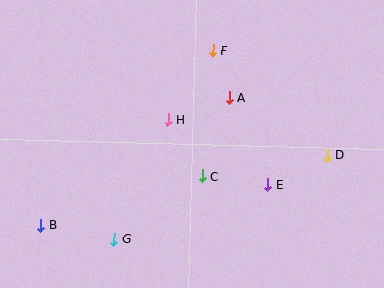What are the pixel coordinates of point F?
Point F is at (213, 50).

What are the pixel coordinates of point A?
Point A is at (229, 98).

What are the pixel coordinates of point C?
Point C is at (202, 176).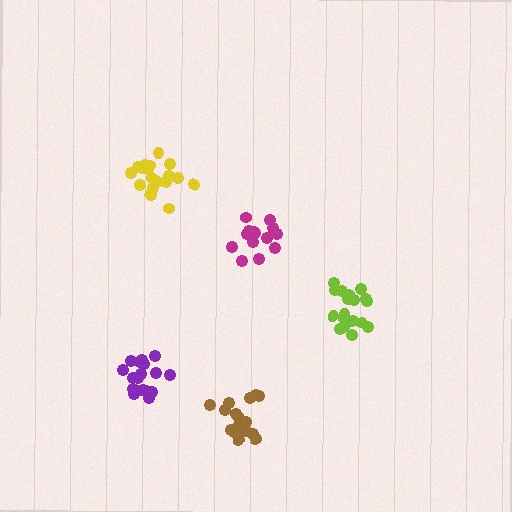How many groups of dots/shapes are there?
There are 5 groups.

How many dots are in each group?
Group 1: 20 dots, Group 2: 18 dots, Group 3: 19 dots, Group 4: 19 dots, Group 5: 14 dots (90 total).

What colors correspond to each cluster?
The clusters are colored: yellow, lime, purple, brown, magenta.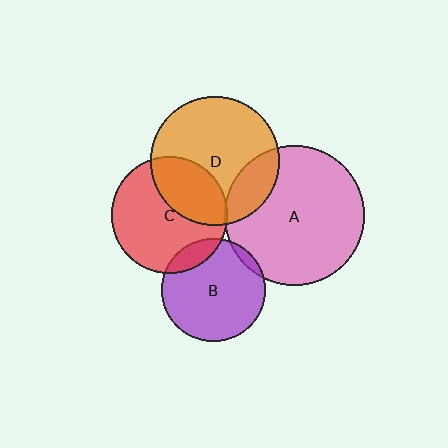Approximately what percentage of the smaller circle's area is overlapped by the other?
Approximately 5%.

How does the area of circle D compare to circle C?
Approximately 1.2 times.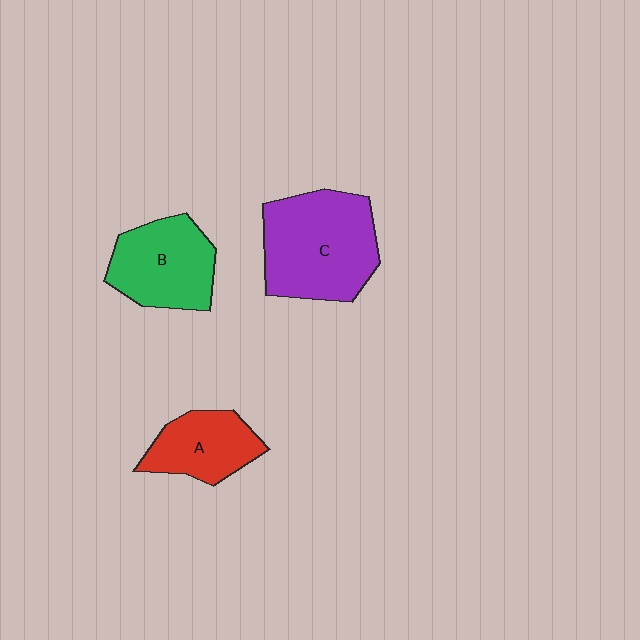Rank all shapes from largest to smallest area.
From largest to smallest: C (purple), B (green), A (red).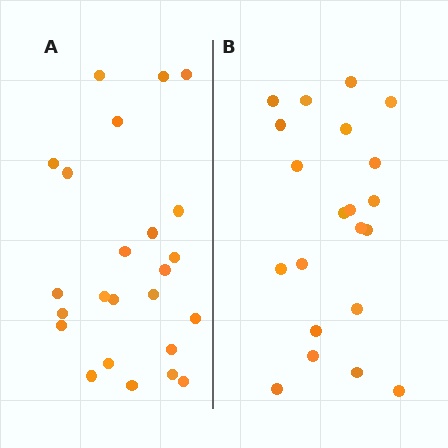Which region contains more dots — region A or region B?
Region A (the left region) has more dots.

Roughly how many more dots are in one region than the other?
Region A has just a few more — roughly 2 or 3 more dots than region B.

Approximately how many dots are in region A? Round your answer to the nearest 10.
About 20 dots. (The exact count is 24, which rounds to 20.)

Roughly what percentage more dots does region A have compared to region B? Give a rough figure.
About 15% more.